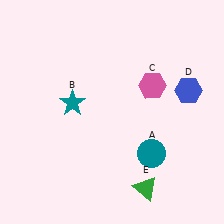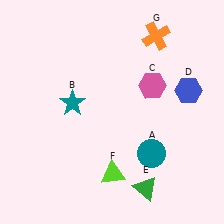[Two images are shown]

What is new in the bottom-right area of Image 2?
A lime triangle (F) was added in the bottom-right area of Image 2.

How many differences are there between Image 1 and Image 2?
There are 2 differences between the two images.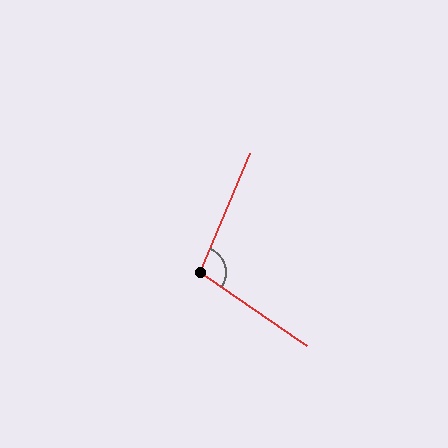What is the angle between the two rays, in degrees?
Approximately 101 degrees.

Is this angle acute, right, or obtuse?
It is obtuse.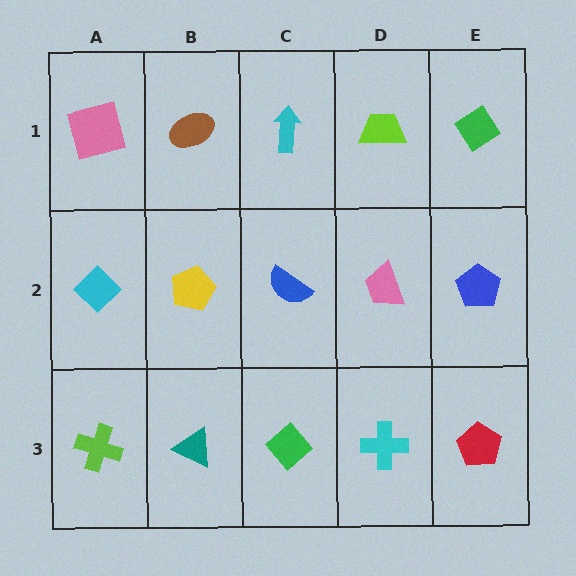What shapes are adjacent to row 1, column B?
A yellow pentagon (row 2, column B), a pink square (row 1, column A), a cyan arrow (row 1, column C).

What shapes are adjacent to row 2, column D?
A lime trapezoid (row 1, column D), a cyan cross (row 3, column D), a blue semicircle (row 2, column C), a blue pentagon (row 2, column E).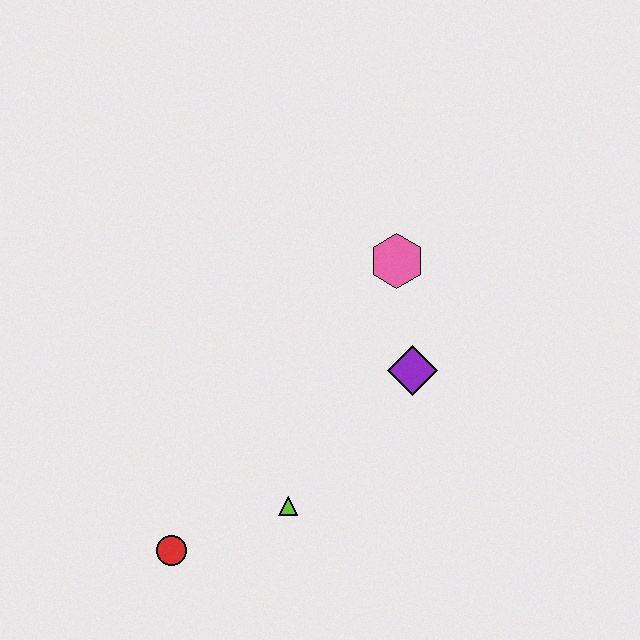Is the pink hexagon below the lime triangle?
No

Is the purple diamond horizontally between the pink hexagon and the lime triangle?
No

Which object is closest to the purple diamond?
The pink hexagon is closest to the purple diamond.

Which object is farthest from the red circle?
The pink hexagon is farthest from the red circle.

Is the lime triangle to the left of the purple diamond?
Yes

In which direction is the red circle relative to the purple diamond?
The red circle is to the left of the purple diamond.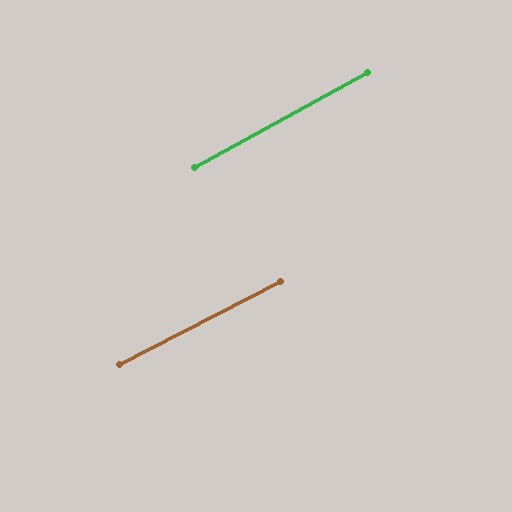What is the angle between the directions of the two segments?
Approximately 2 degrees.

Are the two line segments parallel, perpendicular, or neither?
Parallel — their directions differ by only 1.6°.